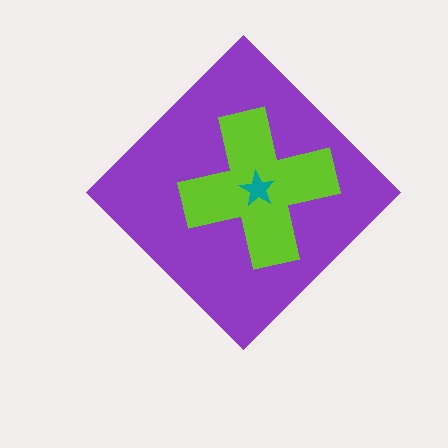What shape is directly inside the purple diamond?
The lime cross.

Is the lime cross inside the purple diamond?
Yes.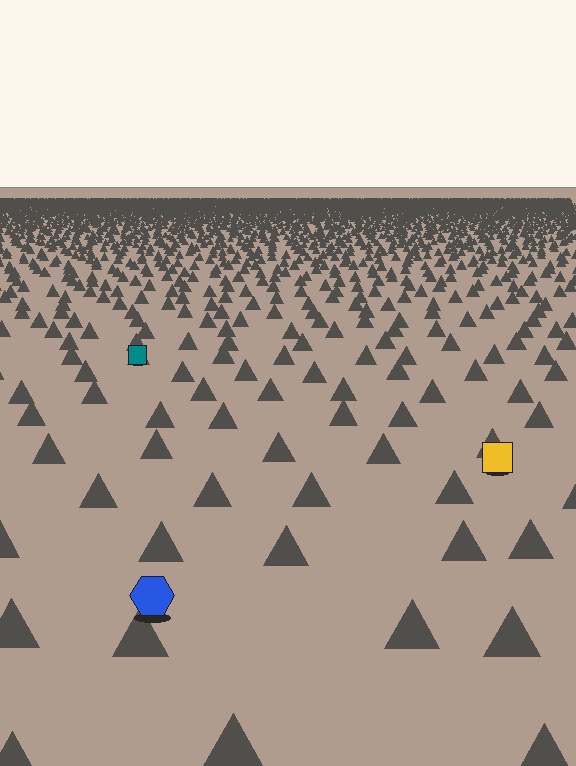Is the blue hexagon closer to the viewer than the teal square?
Yes. The blue hexagon is closer — you can tell from the texture gradient: the ground texture is coarser near it.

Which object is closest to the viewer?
The blue hexagon is closest. The texture marks near it are larger and more spread out.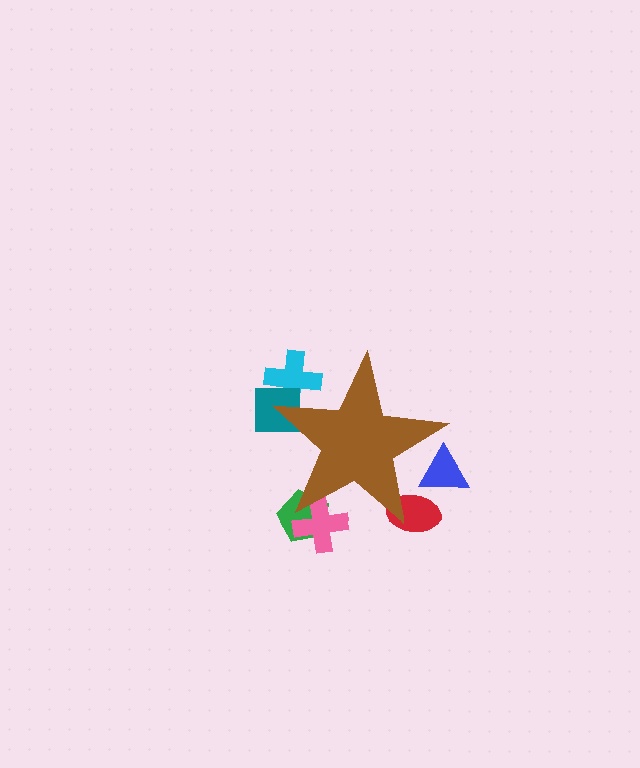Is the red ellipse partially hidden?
Yes, the red ellipse is partially hidden behind the brown star.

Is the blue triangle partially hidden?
Yes, the blue triangle is partially hidden behind the brown star.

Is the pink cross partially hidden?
Yes, the pink cross is partially hidden behind the brown star.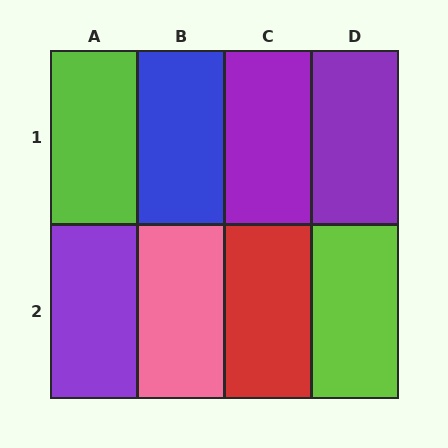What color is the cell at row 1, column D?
Purple.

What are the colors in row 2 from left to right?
Purple, pink, red, lime.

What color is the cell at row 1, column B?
Blue.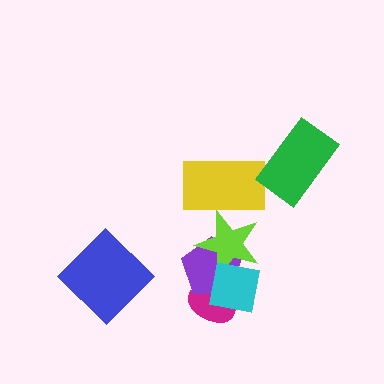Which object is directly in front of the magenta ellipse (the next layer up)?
The purple pentagon is directly in front of the magenta ellipse.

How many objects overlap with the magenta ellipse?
2 objects overlap with the magenta ellipse.